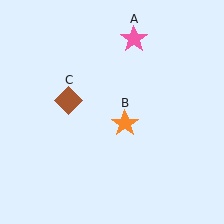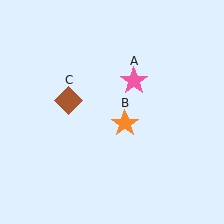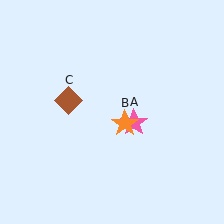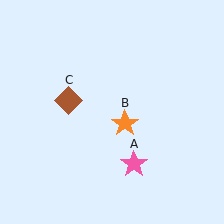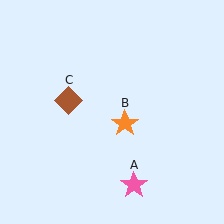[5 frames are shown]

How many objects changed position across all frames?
1 object changed position: pink star (object A).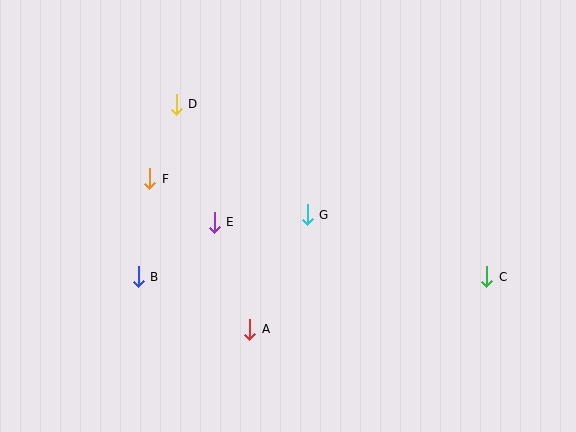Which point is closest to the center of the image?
Point G at (307, 215) is closest to the center.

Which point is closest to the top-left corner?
Point D is closest to the top-left corner.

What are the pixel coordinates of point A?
Point A is at (250, 329).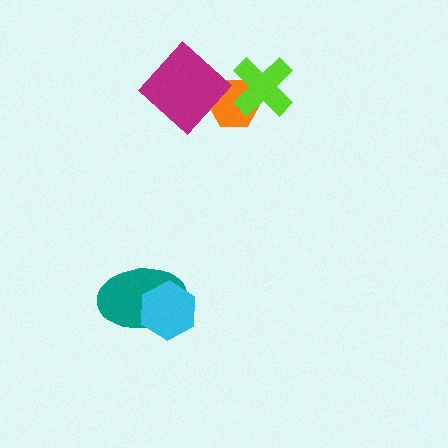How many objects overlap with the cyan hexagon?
1 object overlaps with the cyan hexagon.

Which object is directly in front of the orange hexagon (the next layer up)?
The lime cross is directly in front of the orange hexagon.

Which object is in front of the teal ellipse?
The cyan hexagon is in front of the teal ellipse.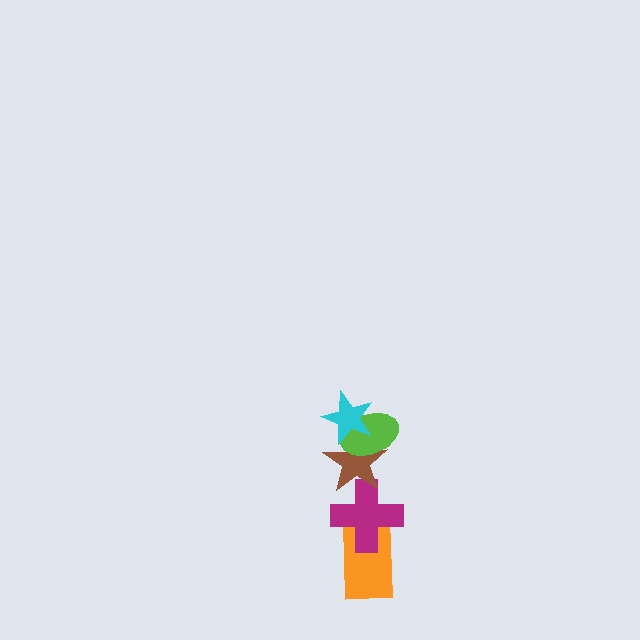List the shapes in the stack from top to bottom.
From top to bottom: the cyan star, the lime ellipse, the brown star, the magenta cross, the orange rectangle.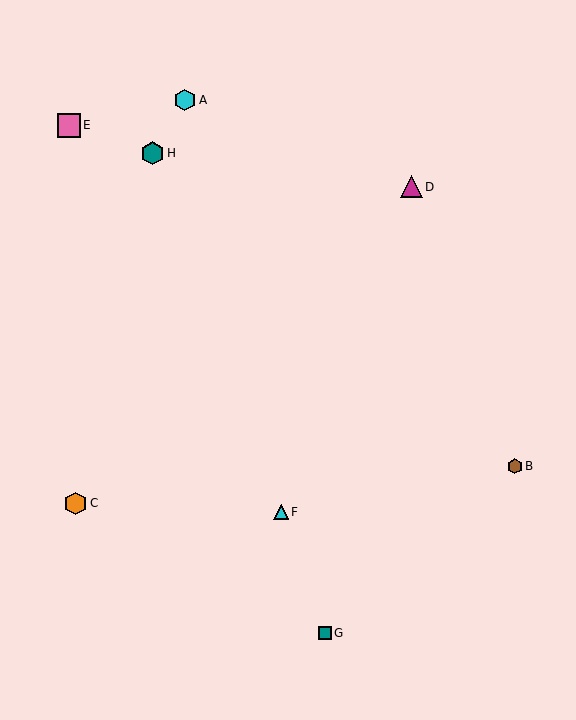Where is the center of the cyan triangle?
The center of the cyan triangle is at (281, 512).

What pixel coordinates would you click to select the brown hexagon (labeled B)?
Click at (515, 466) to select the brown hexagon B.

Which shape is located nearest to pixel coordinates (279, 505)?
The cyan triangle (labeled F) at (281, 512) is nearest to that location.